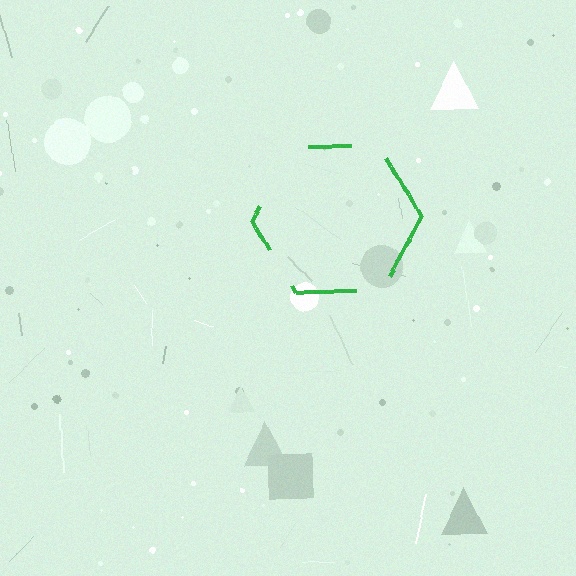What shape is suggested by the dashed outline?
The dashed outline suggests a hexagon.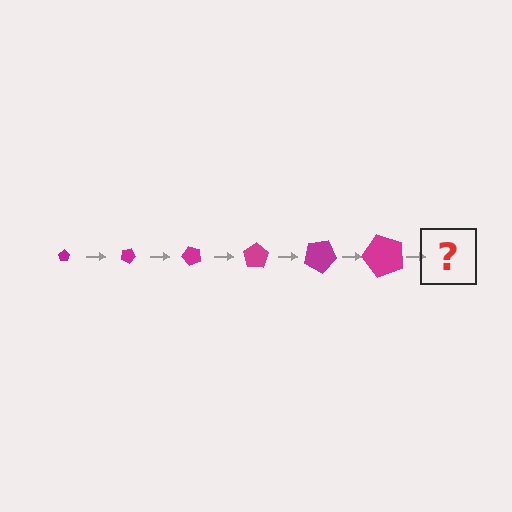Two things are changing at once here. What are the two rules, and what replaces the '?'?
The two rules are that the pentagon grows larger each step and it rotates 25 degrees each step. The '?' should be a pentagon, larger than the previous one and rotated 150 degrees from the start.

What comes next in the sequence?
The next element should be a pentagon, larger than the previous one and rotated 150 degrees from the start.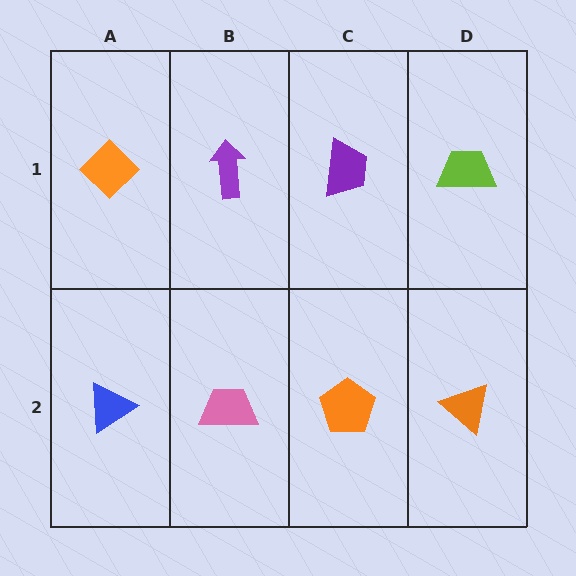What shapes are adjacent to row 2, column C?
A purple trapezoid (row 1, column C), a pink trapezoid (row 2, column B), an orange triangle (row 2, column D).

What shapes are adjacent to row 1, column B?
A pink trapezoid (row 2, column B), an orange diamond (row 1, column A), a purple trapezoid (row 1, column C).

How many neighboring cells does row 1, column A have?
2.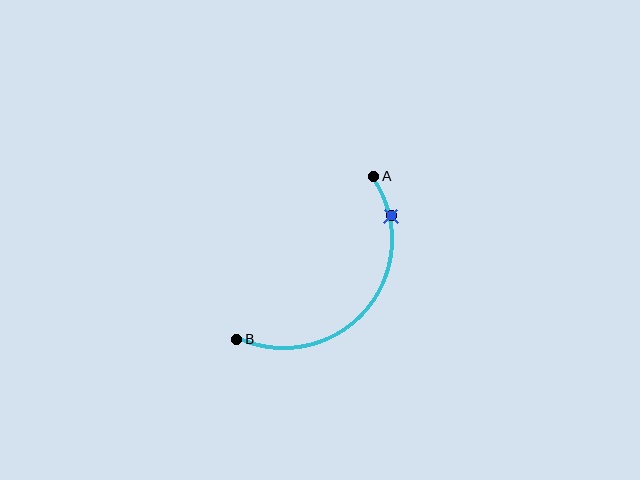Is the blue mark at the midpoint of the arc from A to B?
No. The blue mark lies on the arc but is closer to endpoint A. The arc midpoint would be at the point on the curve equidistant along the arc from both A and B.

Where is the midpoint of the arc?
The arc midpoint is the point on the curve farthest from the straight line joining A and B. It sits below and to the right of that line.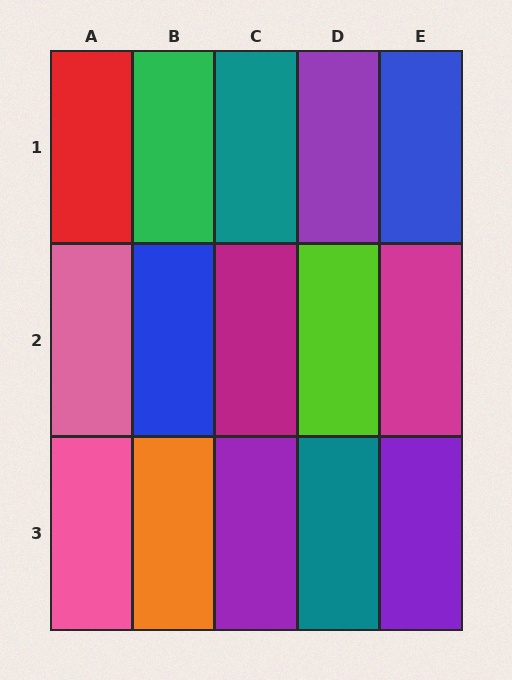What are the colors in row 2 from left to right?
Pink, blue, magenta, lime, magenta.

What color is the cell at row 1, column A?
Red.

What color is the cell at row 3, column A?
Pink.